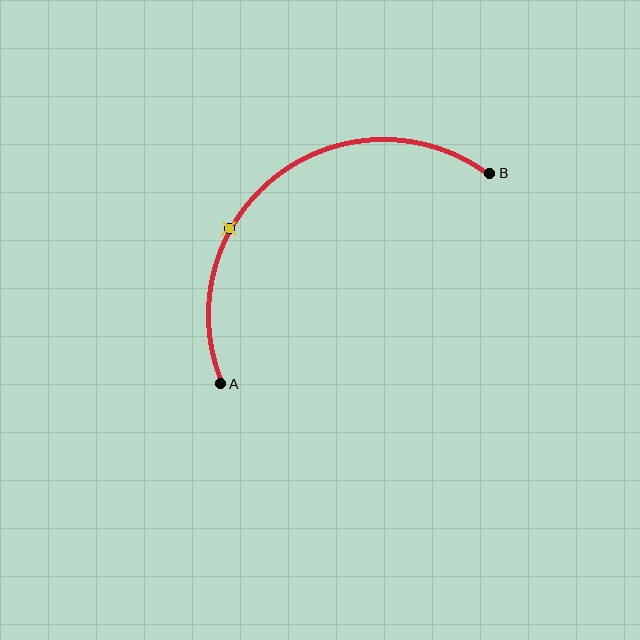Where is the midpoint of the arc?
The arc midpoint is the point on the curve farthest from the straight line joining A and B. It sits above and to the left of that line.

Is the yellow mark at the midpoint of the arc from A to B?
No. The yellow mark lies on the arc but is closer to endpoint A. The arc midpoint would be at the point on the curve equidistant along the arc from both A and B.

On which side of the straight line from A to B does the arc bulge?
The arc bulges above and to the left of the straight line connecting A and B.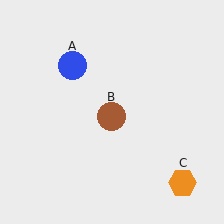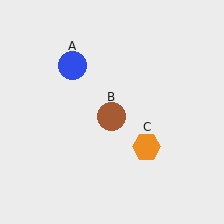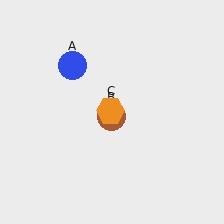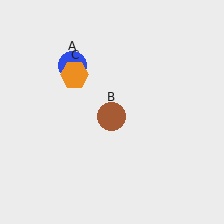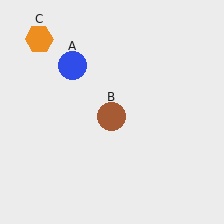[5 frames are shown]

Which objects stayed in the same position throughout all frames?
Blue circle (object A) and brown circle (object B) remained stationary.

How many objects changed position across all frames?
1 object changed position: orange hexagon (object C).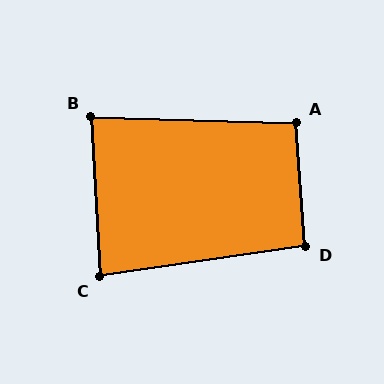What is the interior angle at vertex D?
Approximately 94 degrees (approximately right).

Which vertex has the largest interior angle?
A, at approximately 96 degrees.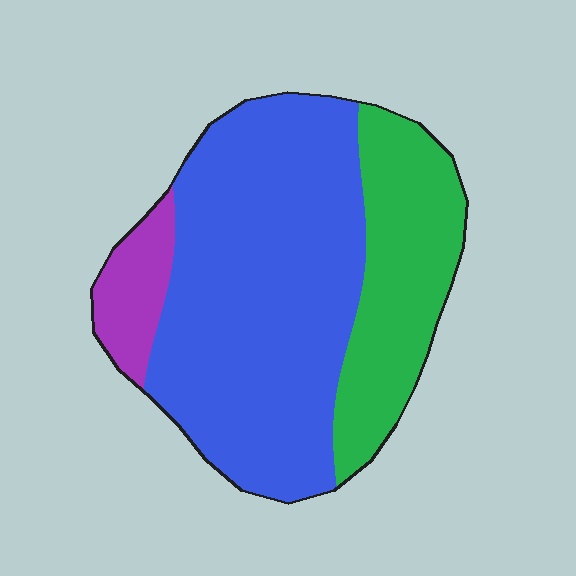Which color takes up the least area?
Purple, at roughly 10%.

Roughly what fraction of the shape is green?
Green takes up about one quarter (1/4) of the shape.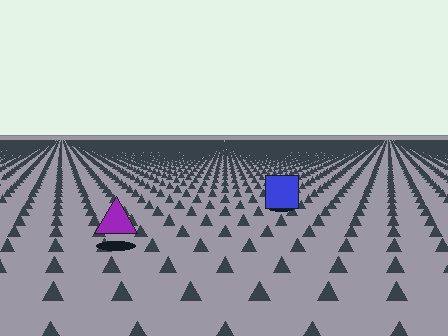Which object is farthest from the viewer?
The blue square is farthest from the viewer. It appears smaller and the ground texture around it is denser.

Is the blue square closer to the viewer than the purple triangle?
No. The purple triangle is closer — you can tell from the texture gradient: the ground texture is coarser near it.